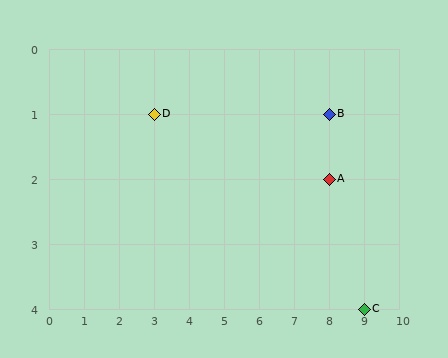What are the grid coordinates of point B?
Point B is at grid coordinates (8, 1).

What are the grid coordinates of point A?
Point A is at grid coordinates (8, 2).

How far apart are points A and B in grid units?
Points A and B are 1 row apart.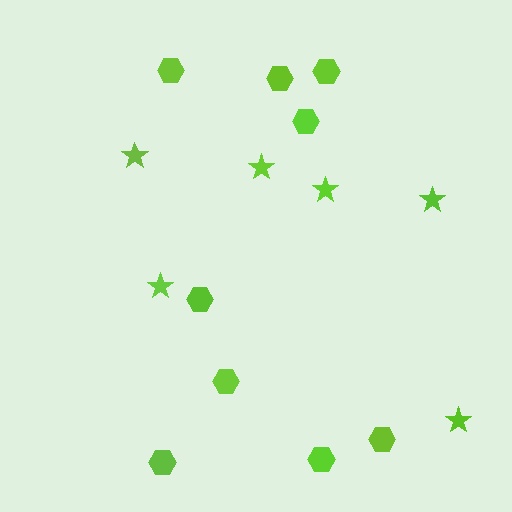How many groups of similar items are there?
There are 2 groups: one group of hexagons (9) and one group of stars (6).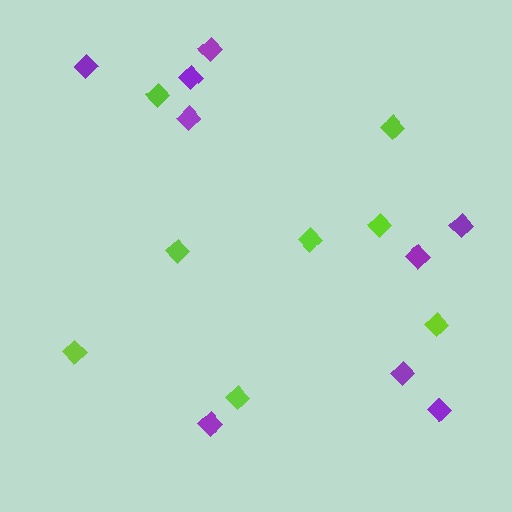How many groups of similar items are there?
There are 2 groups: one group of lime diamonds (8) and one group of purple diamonds (9).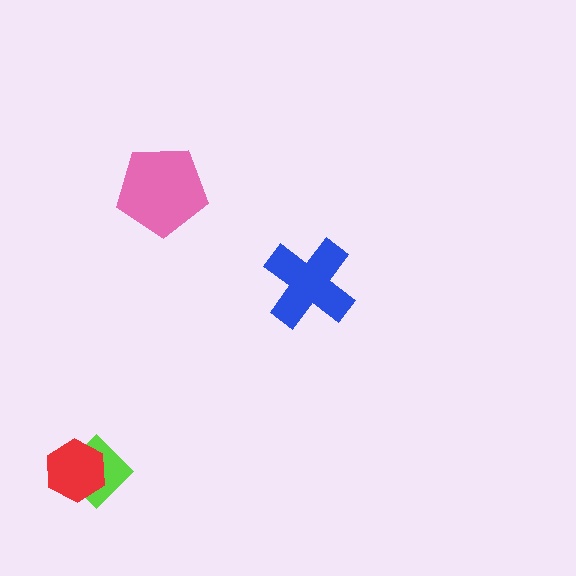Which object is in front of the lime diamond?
The red hexagon is in front of the lime diamond.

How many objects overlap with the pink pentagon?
0 objects overlap with the pink pentagon.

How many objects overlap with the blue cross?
0 objects overlap with the blue cross.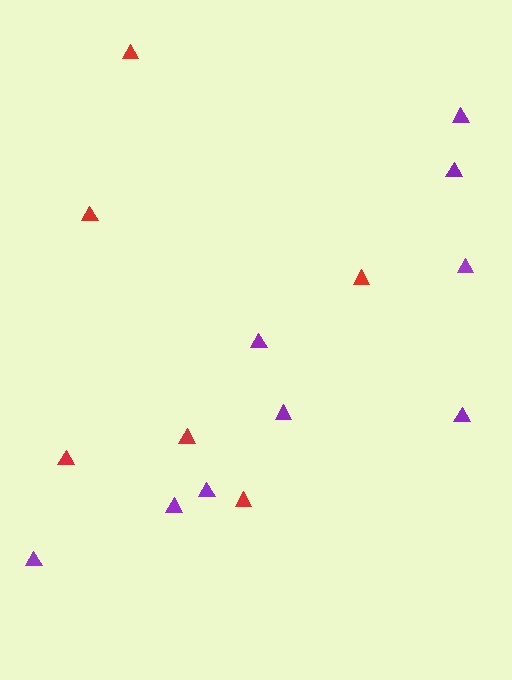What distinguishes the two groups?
There are 2 groups: one group of red triangles (6) and one group of purple triangles (9).